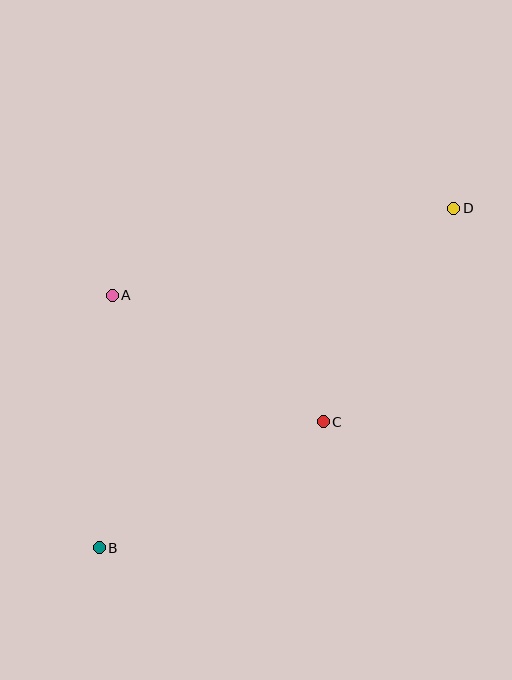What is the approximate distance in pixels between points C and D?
The distance between C and D is approximately 250 pixels.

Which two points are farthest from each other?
Points B and D are farthest from each other.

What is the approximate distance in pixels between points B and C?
The distance between B and C is approximately 257 pixels.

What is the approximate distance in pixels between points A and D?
The distance between A and D is approximately 352 pixels.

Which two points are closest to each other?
Points A and C are closest to each other.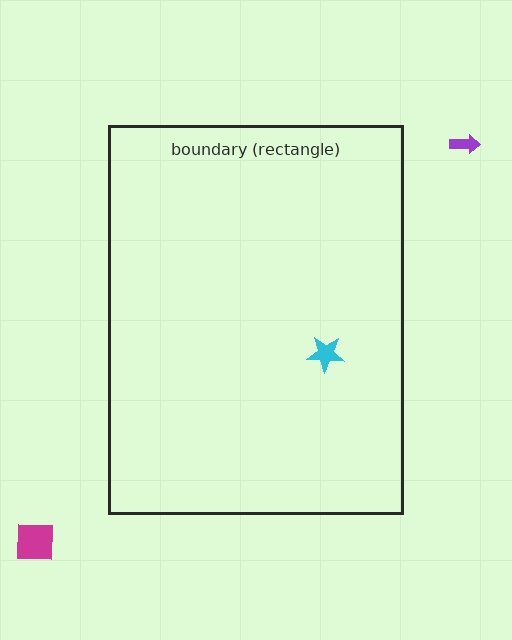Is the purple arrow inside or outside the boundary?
Outside.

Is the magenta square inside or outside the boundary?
Outside.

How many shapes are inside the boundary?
1 inside, 2 outside.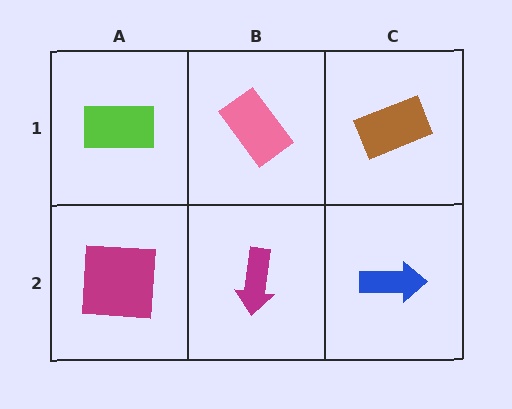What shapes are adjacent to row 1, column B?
A magenta arrow (row 2, column B), a lime rectangle (row 1, column A), a brown rectangle (row 1, column C).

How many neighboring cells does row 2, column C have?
2.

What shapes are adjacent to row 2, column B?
A pink rectangle (row 1, column B), a magenta square (row 2, column A), a blue arrow (row 2, column C).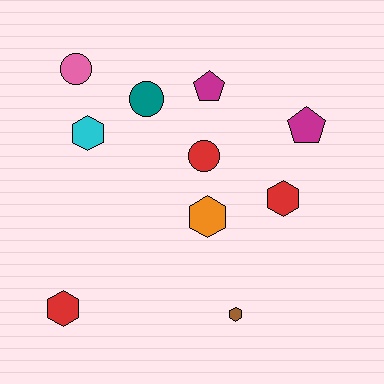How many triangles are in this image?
There are no triangles.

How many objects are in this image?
There are 10 objects.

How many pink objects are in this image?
There is 1 pink object.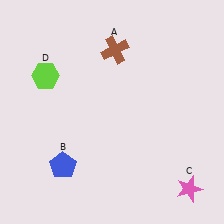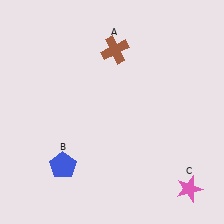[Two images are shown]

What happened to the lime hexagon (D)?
The lime hexagon (D) was removed in Image 2. It was in the top-left area of Image 1.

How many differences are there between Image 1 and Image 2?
There is 1 difference between the two images.